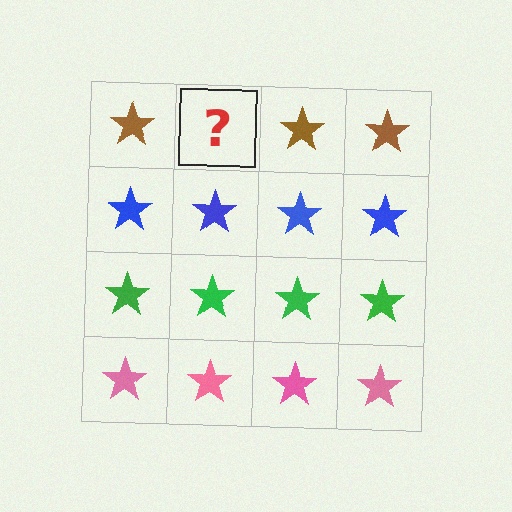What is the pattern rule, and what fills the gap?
The rule is that each row has a consistent color. The gap should be filled with a brown star.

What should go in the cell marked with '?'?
The missing cell should contain a brown star.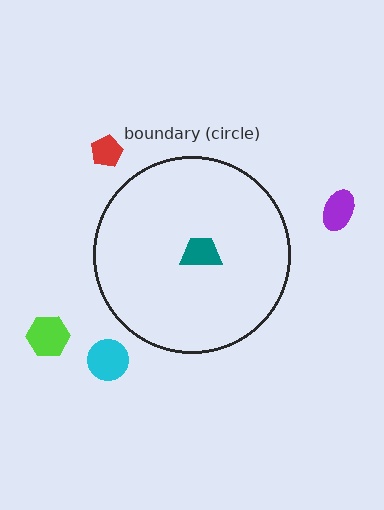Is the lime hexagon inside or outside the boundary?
Outside.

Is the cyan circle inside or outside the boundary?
Outside.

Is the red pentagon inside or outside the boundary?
Outside.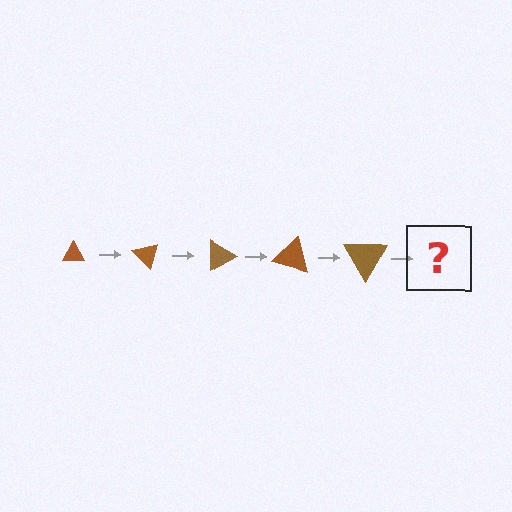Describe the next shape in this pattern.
It should be a triangle, larger than the previous one and rotated 225 degrees from the start.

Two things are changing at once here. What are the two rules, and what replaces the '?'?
The two rules are that the triangle grows larger each step and it rotates 45 degrees each step. The '?' should be a triangle, larger than the previous one and rotated 225 degrees from the start.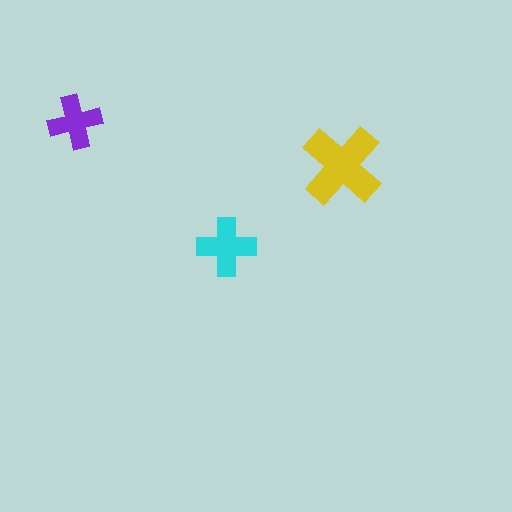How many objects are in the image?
There are 3 objects in the image.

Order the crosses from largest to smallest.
the yellow one, the cyan one, the purple one.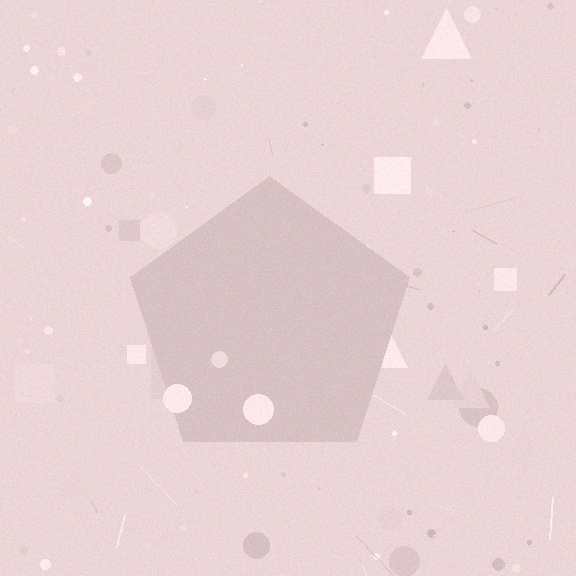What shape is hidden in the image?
A pentagon is hidden in the image.